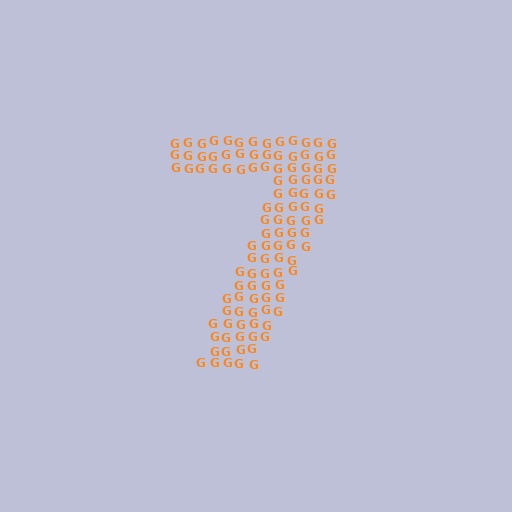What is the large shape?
The large shape is the digit 7.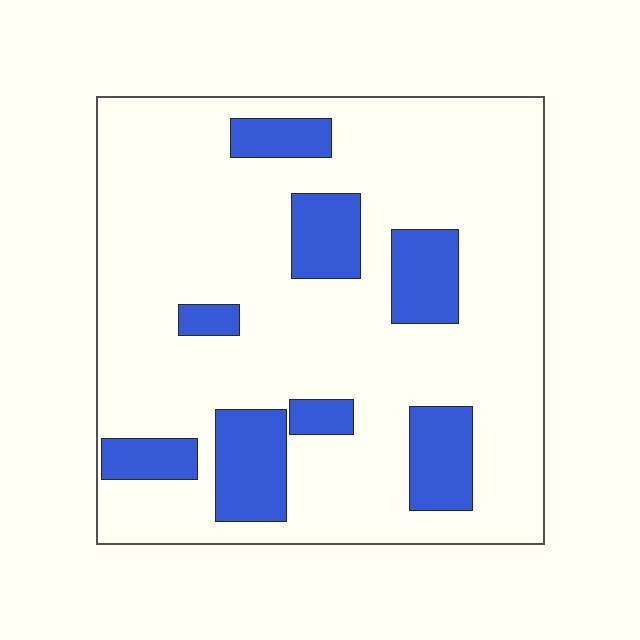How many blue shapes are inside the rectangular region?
8.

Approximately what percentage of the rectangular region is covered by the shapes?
Approximately 20%.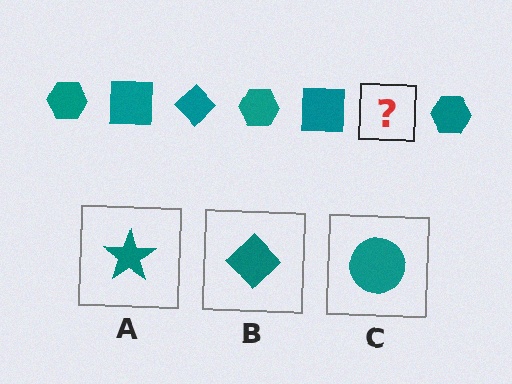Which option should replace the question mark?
Option B.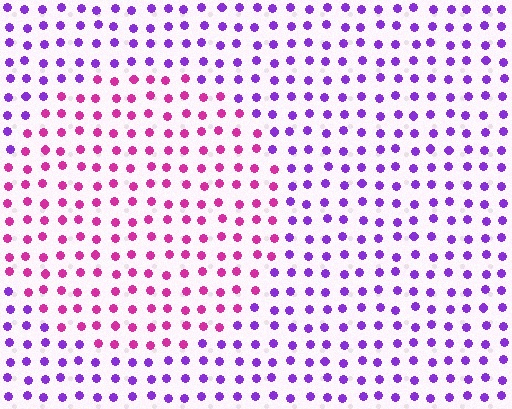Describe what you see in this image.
The image is filled with small purple elements in a uniform arrangement. A circle-shaped region is visible where the elements are tinted to a slightly different hue, forming a subtle color boundary.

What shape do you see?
I see a circle.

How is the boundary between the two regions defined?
The boundary is defined purely by a slight shift in hue (about 46 degrees). Spacing, size, and orientation are identical on both sides.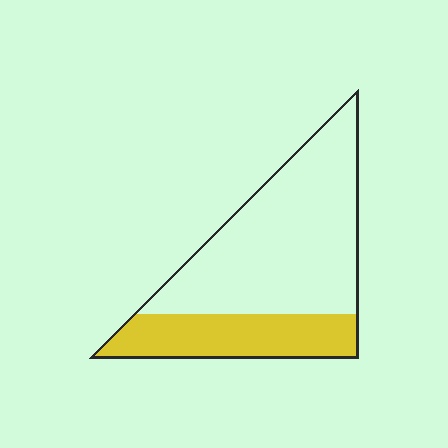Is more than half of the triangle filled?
No.